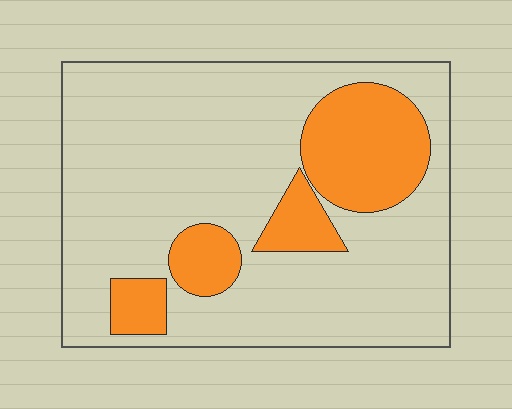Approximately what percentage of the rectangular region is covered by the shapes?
Approximately 25%.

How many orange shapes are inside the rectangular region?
4.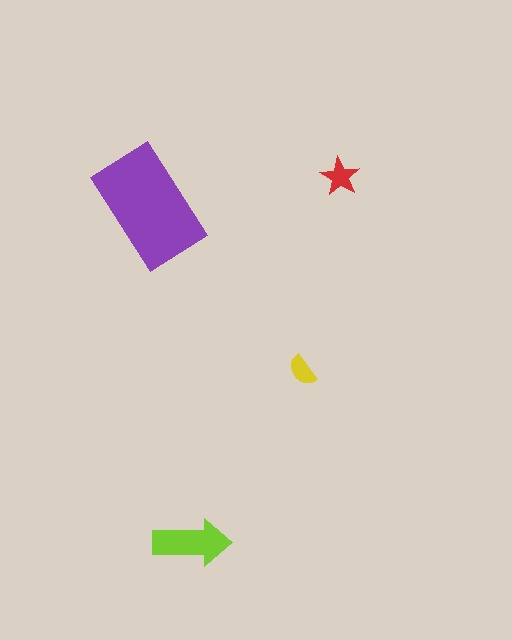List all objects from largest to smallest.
The purple rectangle, the lime arrow, the red star, the yellow semicircle.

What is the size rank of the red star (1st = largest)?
3rd.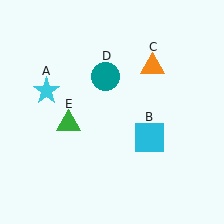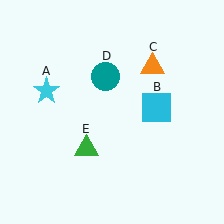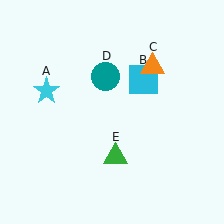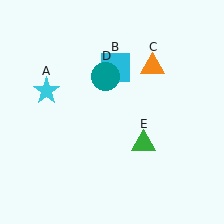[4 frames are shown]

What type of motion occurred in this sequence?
The cyan square (object B), green triangle (object E) rotated counterclockwise around the center of the scene.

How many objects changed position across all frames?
2 objects changed position: cyan square (object B), green triangle (object E).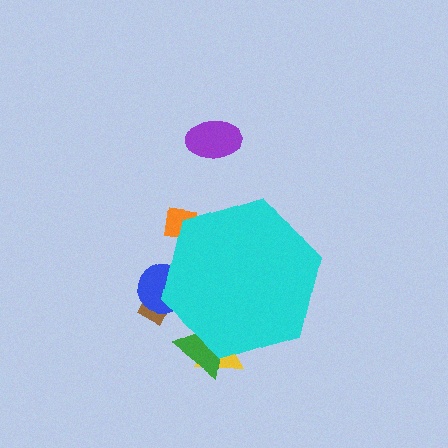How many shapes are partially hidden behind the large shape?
5 shapes are partially hidden.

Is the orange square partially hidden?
Yes, the orange square is partially hidden behind the cyan hexagon.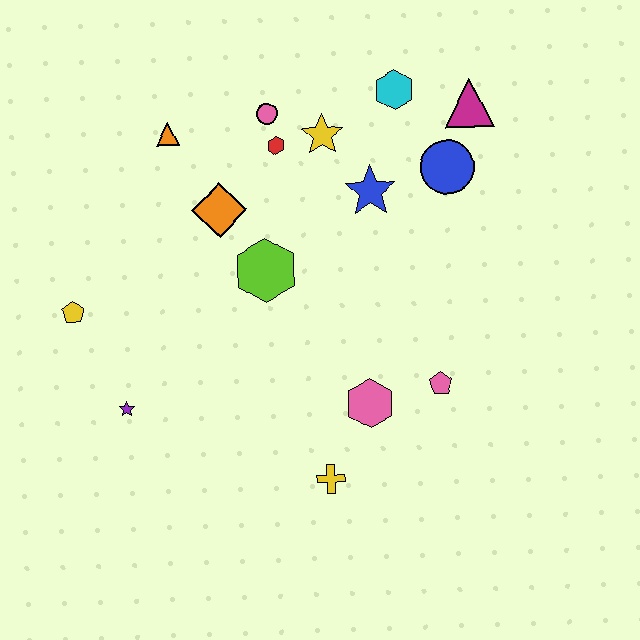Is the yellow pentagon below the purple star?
No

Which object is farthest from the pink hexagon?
The orange triangle is farthest from the pink hexagon.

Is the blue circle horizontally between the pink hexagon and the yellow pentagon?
No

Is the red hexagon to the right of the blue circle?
No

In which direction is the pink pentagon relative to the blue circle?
The pink pentagon is below the blue circle.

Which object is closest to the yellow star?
The red hexagon is closest to the yellow star.